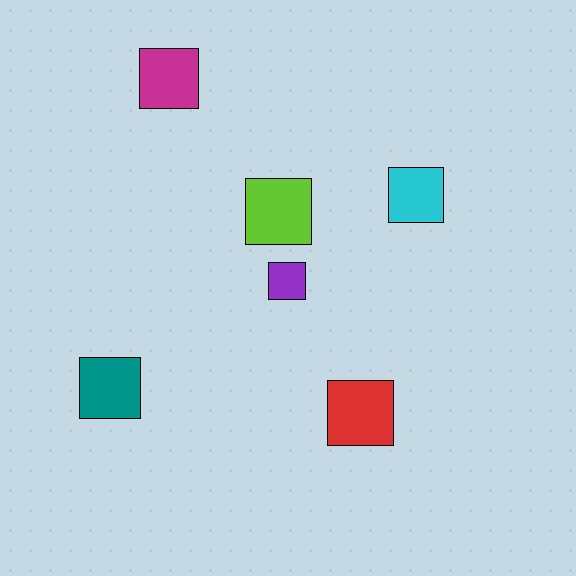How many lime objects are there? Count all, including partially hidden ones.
There is 1 lime object.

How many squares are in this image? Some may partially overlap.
There are 6 squares.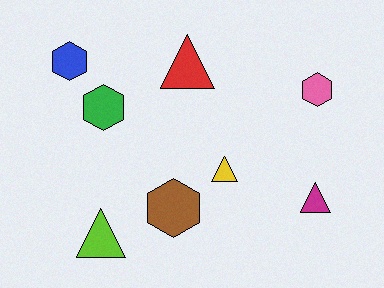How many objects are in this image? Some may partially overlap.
There are 8 objects.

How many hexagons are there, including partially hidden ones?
There are 4 hexagons.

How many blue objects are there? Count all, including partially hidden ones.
There is 1 blue object.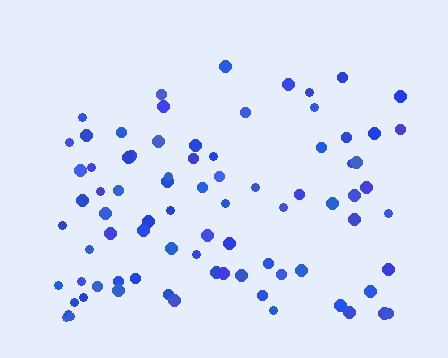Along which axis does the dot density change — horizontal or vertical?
Vertical.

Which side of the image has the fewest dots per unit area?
The top.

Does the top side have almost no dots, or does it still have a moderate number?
Still a moderate number, just noticeably fewer than the bottom.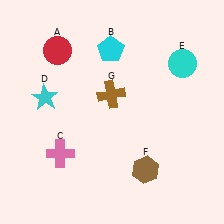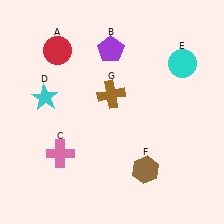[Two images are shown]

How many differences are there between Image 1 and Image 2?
There is 1 difference between the two images.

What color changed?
The pentagon (B) changed from cyan in Image 1 to purple in Image 2.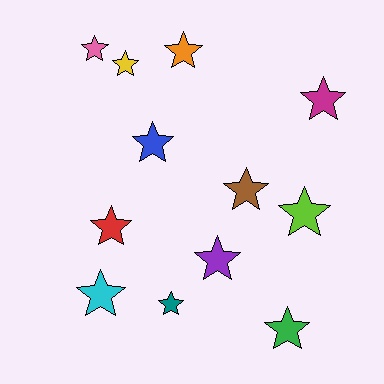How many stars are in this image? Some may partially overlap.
There are 12 stars.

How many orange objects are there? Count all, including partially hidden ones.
There is 1 orange object.